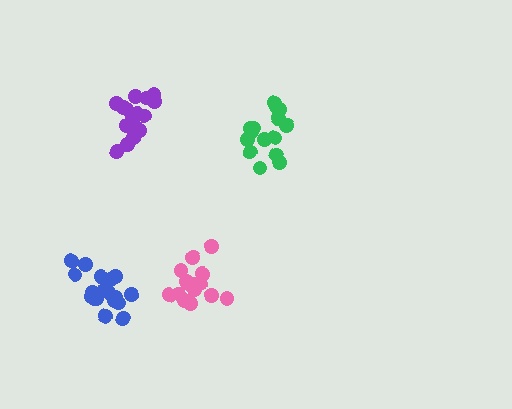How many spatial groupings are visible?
There are 4 spatial groupings.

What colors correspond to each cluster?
The clusters are colored: green, blue, pink, purple.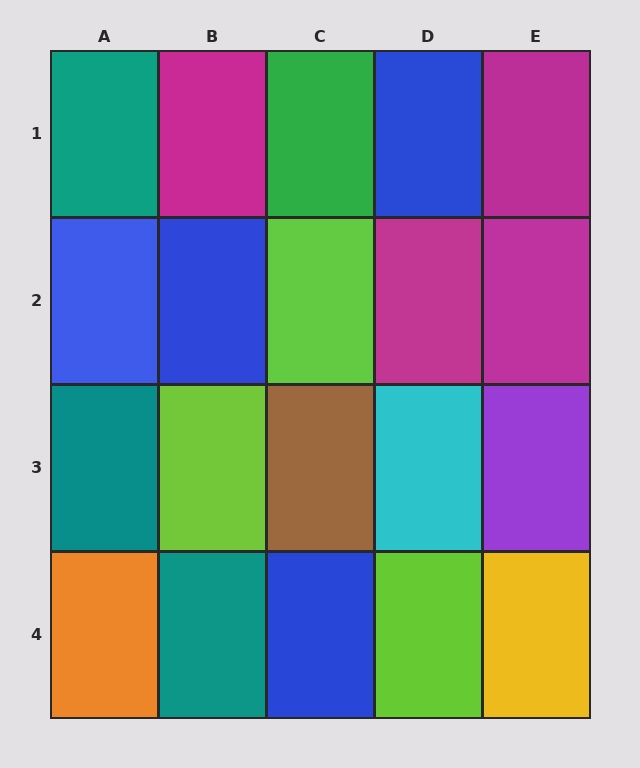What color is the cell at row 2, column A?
Blue.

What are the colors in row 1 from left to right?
Teal, magenta, green, blue, magenta.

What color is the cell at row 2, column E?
Magenta.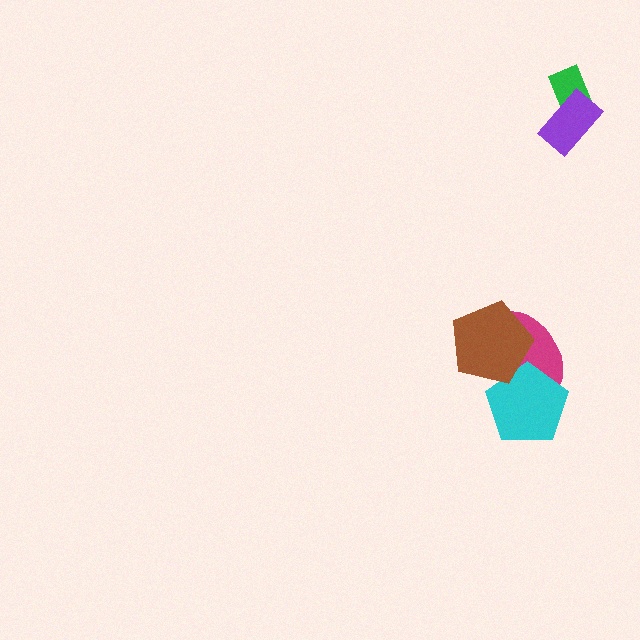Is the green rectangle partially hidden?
Yes, it is partially covered by another shape.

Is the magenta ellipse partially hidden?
Yes, it is partially covered by another shape.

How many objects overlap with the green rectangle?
1 object overlaps with the green rectangle.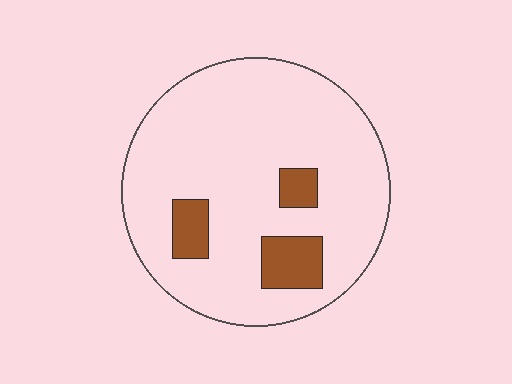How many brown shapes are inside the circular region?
3.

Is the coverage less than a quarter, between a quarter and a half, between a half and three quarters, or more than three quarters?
Less than a quarter.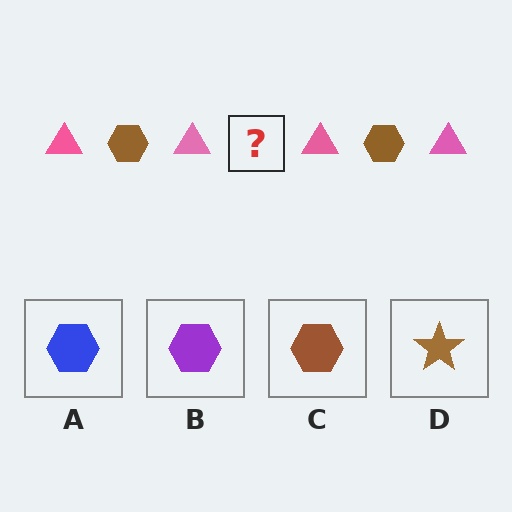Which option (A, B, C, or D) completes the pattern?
C.